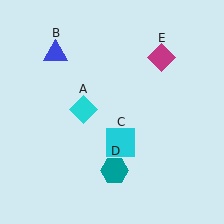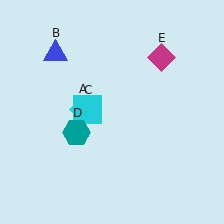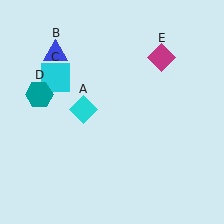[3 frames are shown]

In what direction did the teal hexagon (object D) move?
The teal hexagon (object D) moved up and to the left.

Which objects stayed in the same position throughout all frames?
Cyan diamond (object A) and blue triangle (object B) and magenta diamond (object E) remained stationary.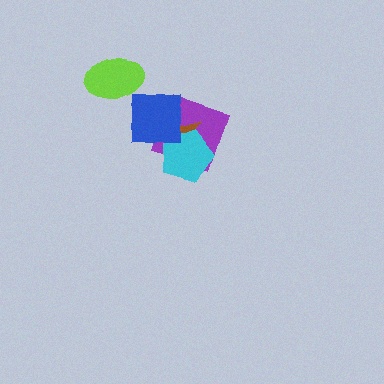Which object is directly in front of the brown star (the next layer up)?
The cyan pentagon is directly in front of the brown star.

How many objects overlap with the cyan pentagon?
3 objects overlap with the cyan pentagon.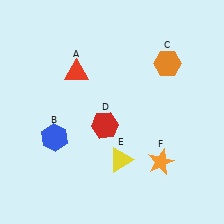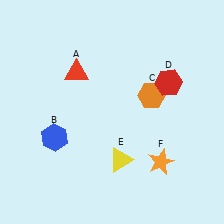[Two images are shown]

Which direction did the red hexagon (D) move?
The red hexagon (D) moved right.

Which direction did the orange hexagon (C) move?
The orange hexagon (C) moved down.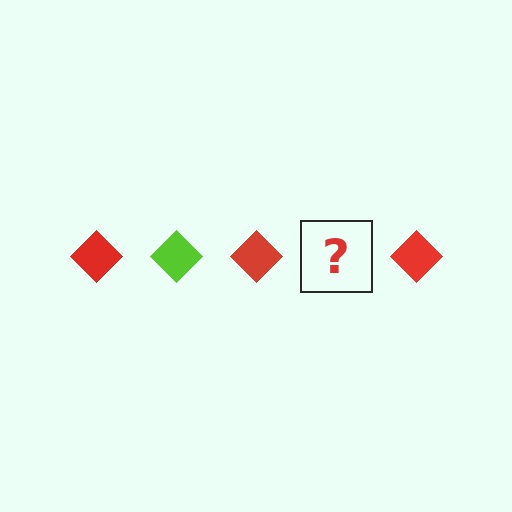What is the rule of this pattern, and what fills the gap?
The rule is that the pattern cycles through red, lime diamonds. The gap should be filled with a lime diamond.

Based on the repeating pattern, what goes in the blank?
The blank should be a lime diamond.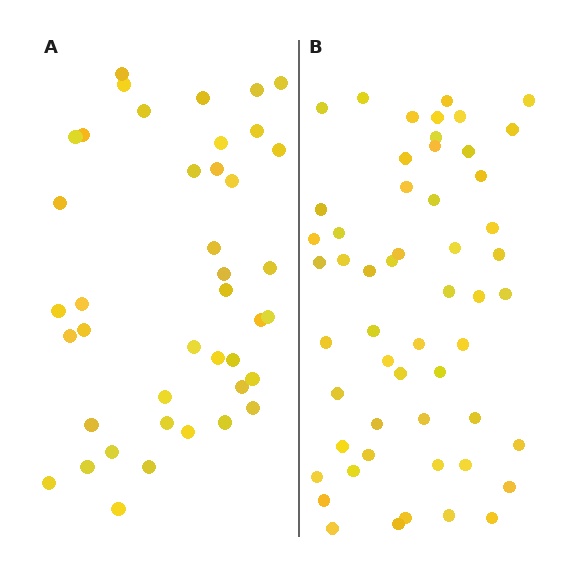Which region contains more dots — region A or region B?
Region B (the right region) has more dots.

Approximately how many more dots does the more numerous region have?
Region B has approximately 15 more dots than region A.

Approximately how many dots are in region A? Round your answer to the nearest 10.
About 40 dots. (The exact count is 41, which rounds to 40.)